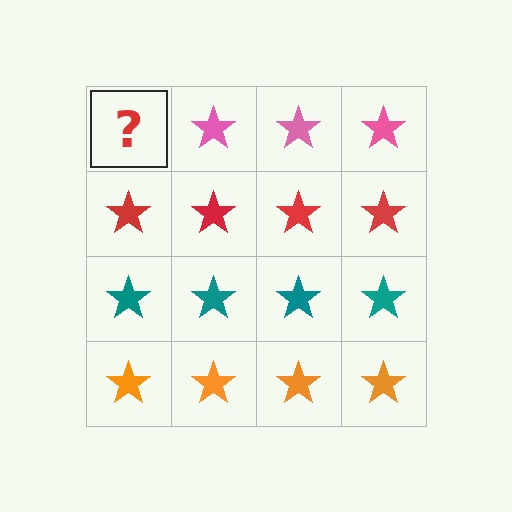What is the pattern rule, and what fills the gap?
The rule is that each row has a consistent color. The gap should be filled with a pink star.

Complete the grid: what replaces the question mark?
The question mark should be replaced with a pink star.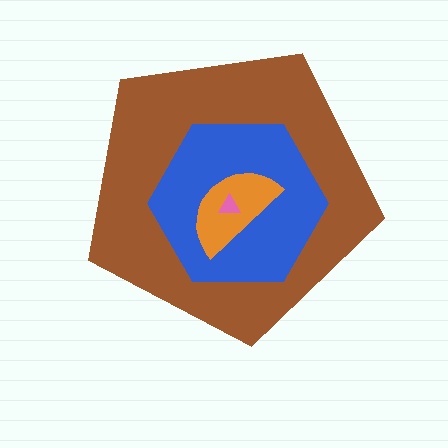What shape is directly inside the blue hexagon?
The orange semicircle.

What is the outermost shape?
The brown pentagon.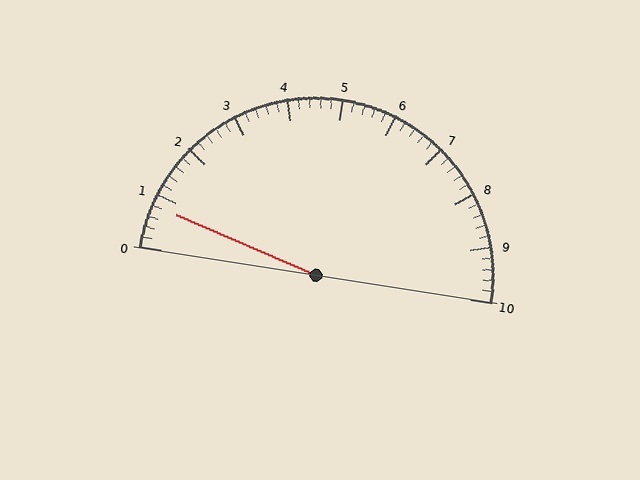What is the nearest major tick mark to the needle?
The nearest major tick mark is 1.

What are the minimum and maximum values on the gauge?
The gauge ranges from 0 to 10.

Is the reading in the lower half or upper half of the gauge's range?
The reading is in the lower half of the range (0 to 10).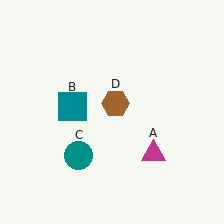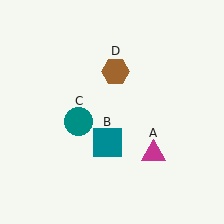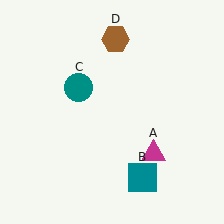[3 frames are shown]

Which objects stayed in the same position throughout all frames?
Magenta triangle (object A) remained stationary.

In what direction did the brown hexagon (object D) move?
The brown hexagon (object D) moved up.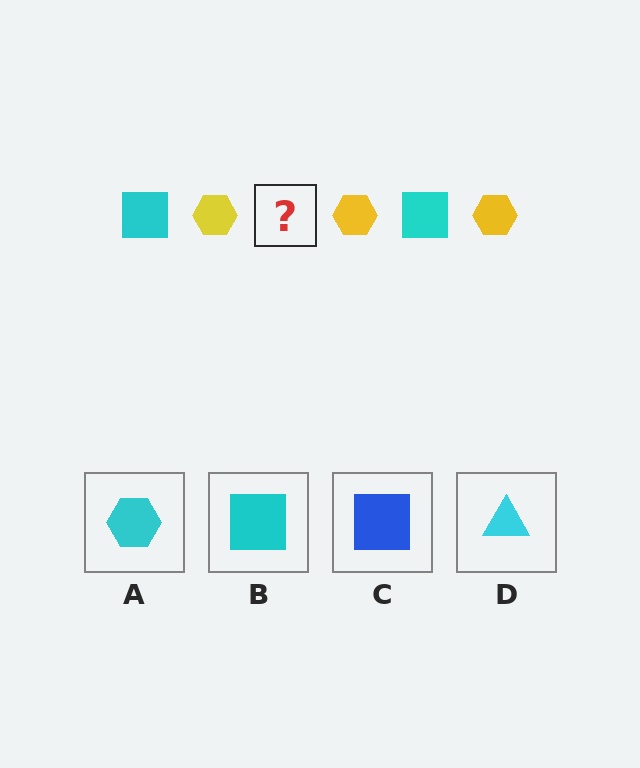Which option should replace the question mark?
Option B.